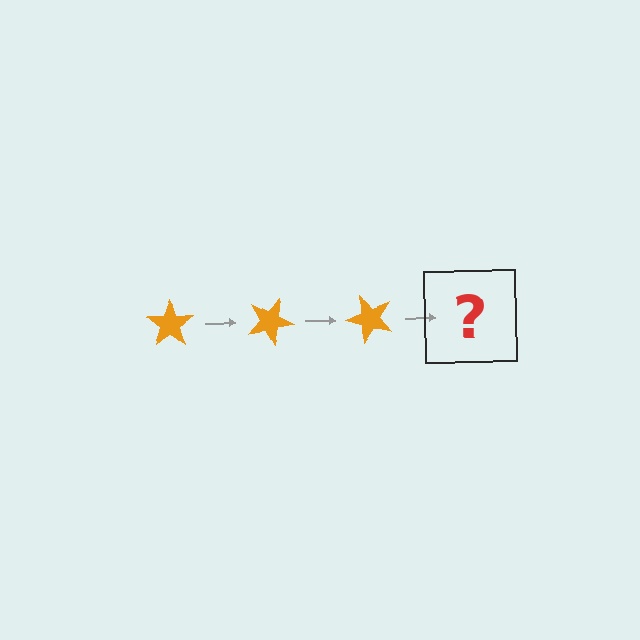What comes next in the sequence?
The next element should be an orange star rotated 75 degrees.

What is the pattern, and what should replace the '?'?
The pattern is that the star rotates 25 degrees each step. The '?' should be an orange star rotated 75 degrees.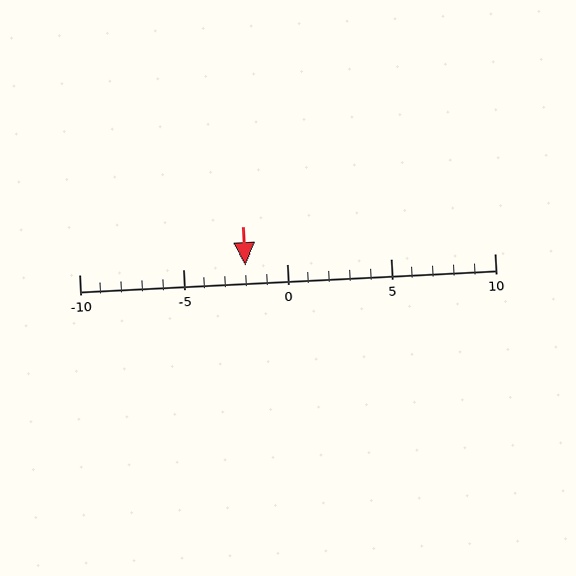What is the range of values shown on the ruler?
The ruler shows values from -10 to 10.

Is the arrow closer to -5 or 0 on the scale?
The arrow is closer to 0.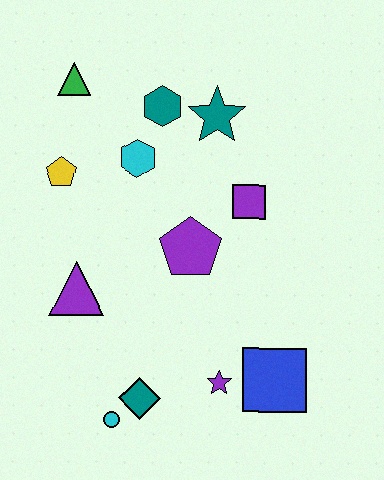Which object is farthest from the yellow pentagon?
The blue square is farthest from the yellow pentagon.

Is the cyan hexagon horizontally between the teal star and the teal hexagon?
No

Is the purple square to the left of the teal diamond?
No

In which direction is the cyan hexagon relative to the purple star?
The cyan hexagon is above the purple star.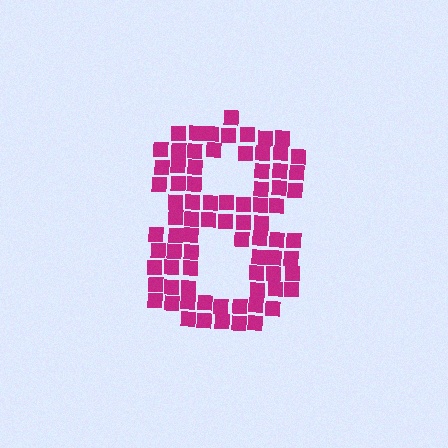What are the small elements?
The small elements are squares.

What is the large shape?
The large shape is the digit 8.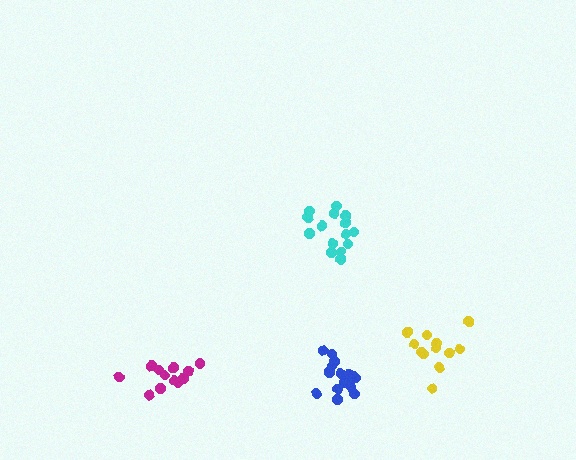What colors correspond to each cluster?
The clusters are colored: cyan, blue, yellow, magenta.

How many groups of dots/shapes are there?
There are 4 groups.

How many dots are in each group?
Group 1: 15 dots, Group 2: 16 dots, Group 3: 12 dots, Group 4: 13 dots (56 total).